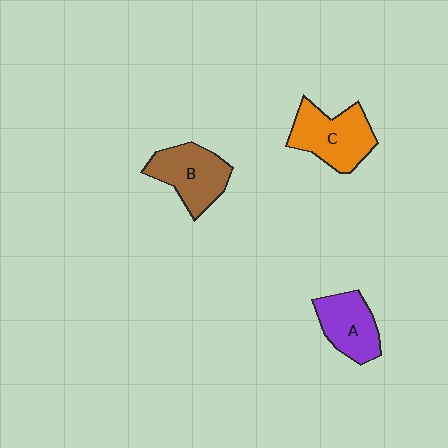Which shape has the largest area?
Shape C (orange).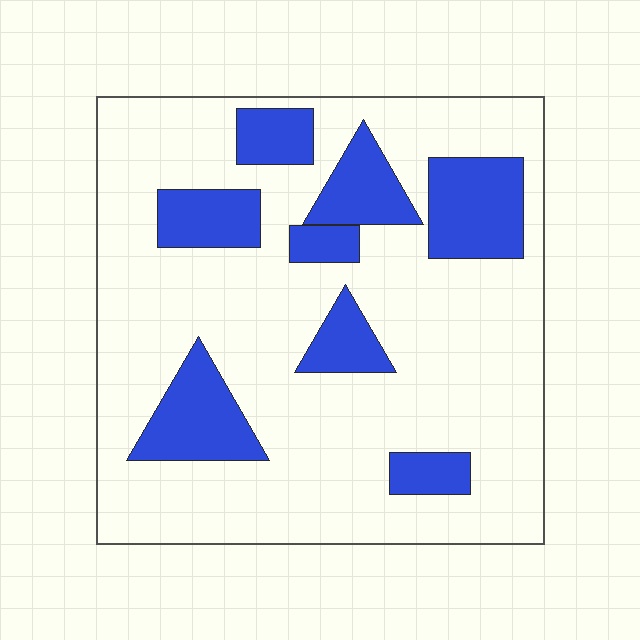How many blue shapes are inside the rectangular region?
8.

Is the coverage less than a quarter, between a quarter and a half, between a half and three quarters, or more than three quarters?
Less than a quarter.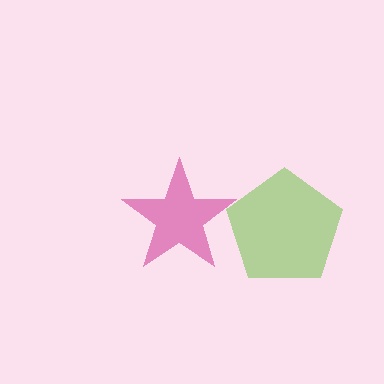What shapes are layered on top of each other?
The layered shapes are: a lime pentagon, a magenta star.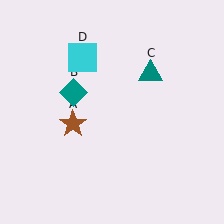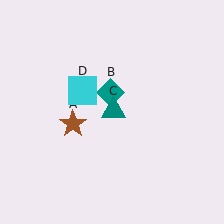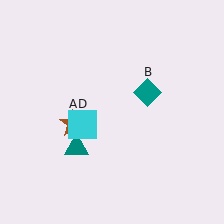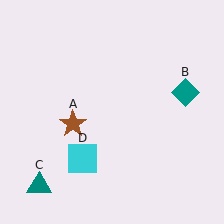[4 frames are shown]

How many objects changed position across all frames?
3 objects changed position: teal diamond (object B), teal triangle (object C), cyan square (object D).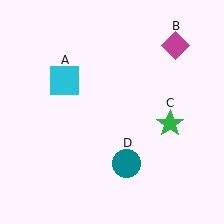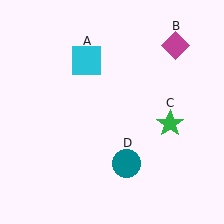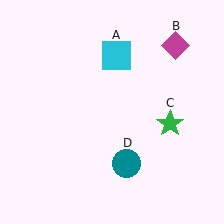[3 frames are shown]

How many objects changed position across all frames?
1 object changed position: cyan square (object A).